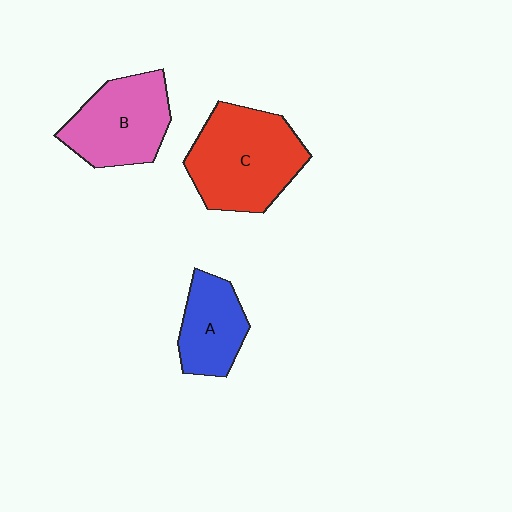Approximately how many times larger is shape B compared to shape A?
Approximately 1.4 times.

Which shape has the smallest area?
Shape A (blue).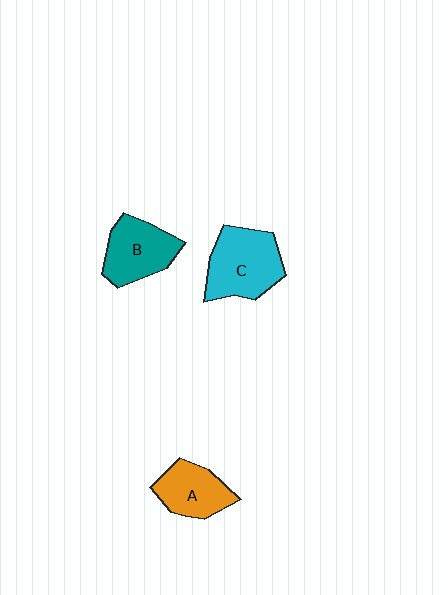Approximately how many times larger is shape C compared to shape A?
Approximately 1.4 times.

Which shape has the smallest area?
Shape A (orange).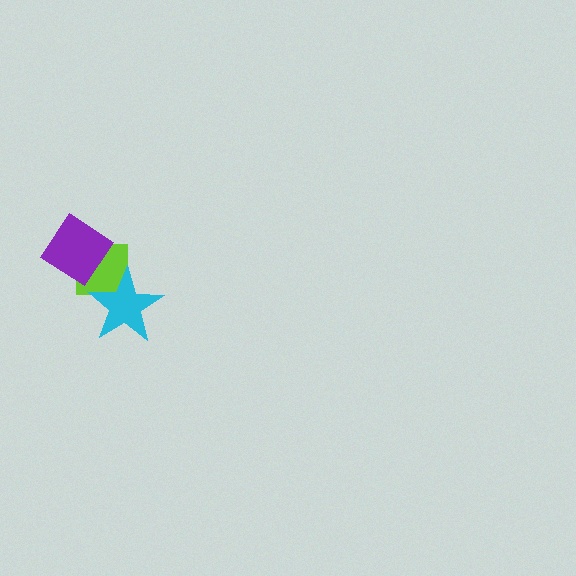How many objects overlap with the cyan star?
1 object overlaps with the cyan star.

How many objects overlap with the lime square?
2 objects overlap with the lime square.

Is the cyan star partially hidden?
No, no other shape covers it.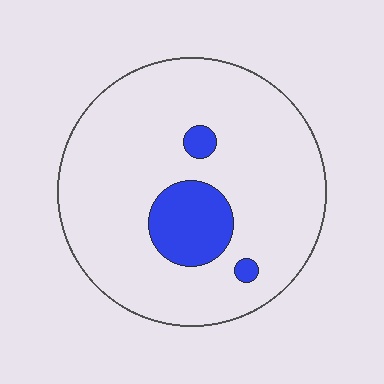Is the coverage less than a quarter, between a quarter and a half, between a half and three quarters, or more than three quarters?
Less than a quarter.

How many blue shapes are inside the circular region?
3.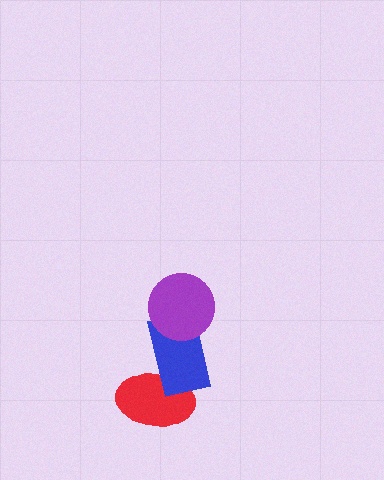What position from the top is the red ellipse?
The red ellipse is 3rd from the top.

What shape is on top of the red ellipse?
The blue rectangle is on top of the red ellipse.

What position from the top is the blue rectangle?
The blue rectangle is 2nd from the top.